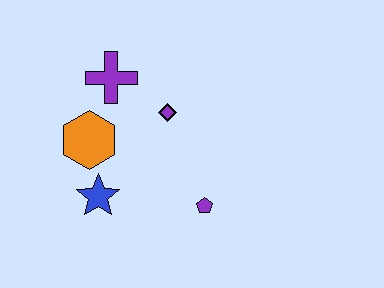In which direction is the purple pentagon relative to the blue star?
The purple pentagon is to the right of the blue star.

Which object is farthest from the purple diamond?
The blue star is farthest from the purple diamond.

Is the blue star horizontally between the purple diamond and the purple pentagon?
No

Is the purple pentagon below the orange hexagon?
Yes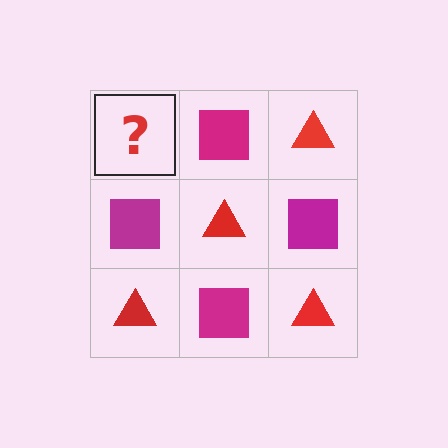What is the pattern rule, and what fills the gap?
The rule is that it alternates red triangle and magenta square in a checkerboard pattern. The gap should be filled with a red triangle.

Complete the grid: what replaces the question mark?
The question mark should be replaced with a red triangle.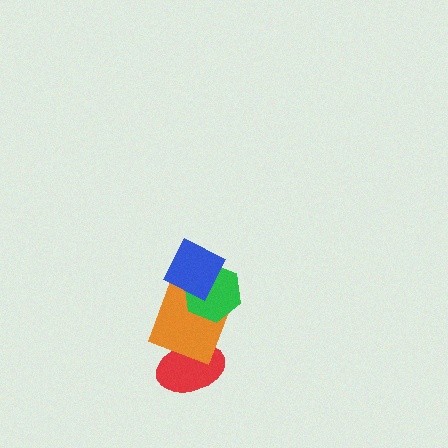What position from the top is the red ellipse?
The red ellipse is 4th from the top.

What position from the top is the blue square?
The blue square is 1st from the top.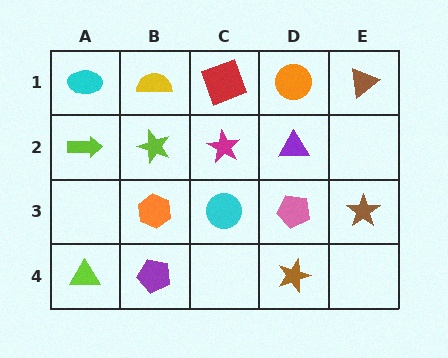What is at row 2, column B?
A lime star.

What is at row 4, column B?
A purple pentagon.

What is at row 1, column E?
A brown triangle.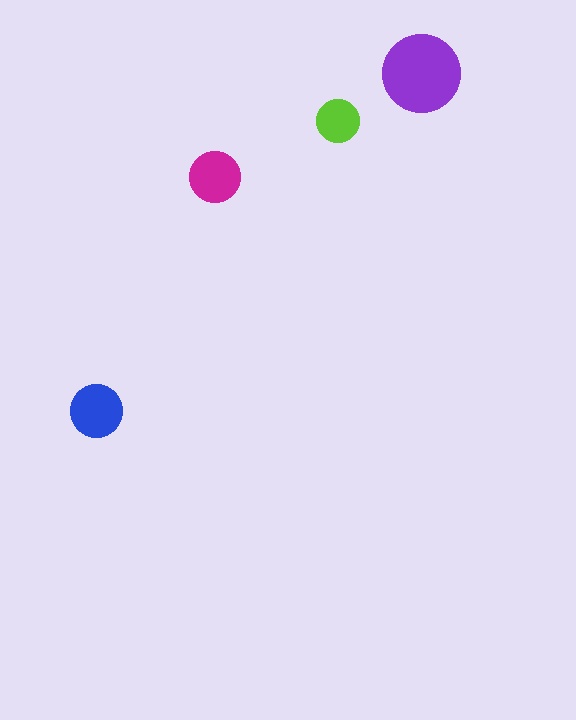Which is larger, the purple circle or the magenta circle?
The purple one.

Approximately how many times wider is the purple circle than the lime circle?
About 2 times wider.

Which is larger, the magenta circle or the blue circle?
The blue one.